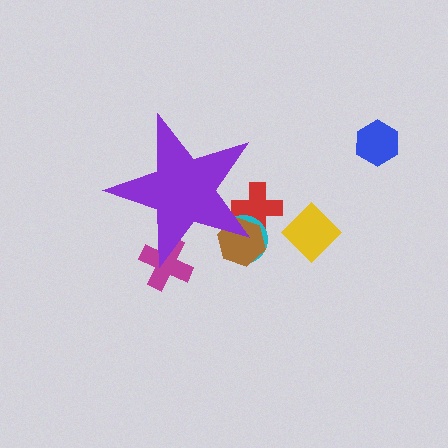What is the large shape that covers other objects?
A purple star.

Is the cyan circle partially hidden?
Yes, the cyan circle is partially hidden behind the purple star.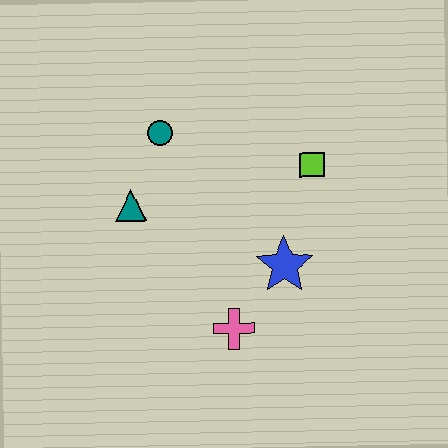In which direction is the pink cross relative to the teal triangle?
The pink cross is below the teal triangle.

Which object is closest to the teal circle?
The teal triangle is closest to the teal circle.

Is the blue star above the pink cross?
Yes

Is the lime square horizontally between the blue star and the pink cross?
No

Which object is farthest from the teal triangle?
The lime square is farthest from the teal triangle.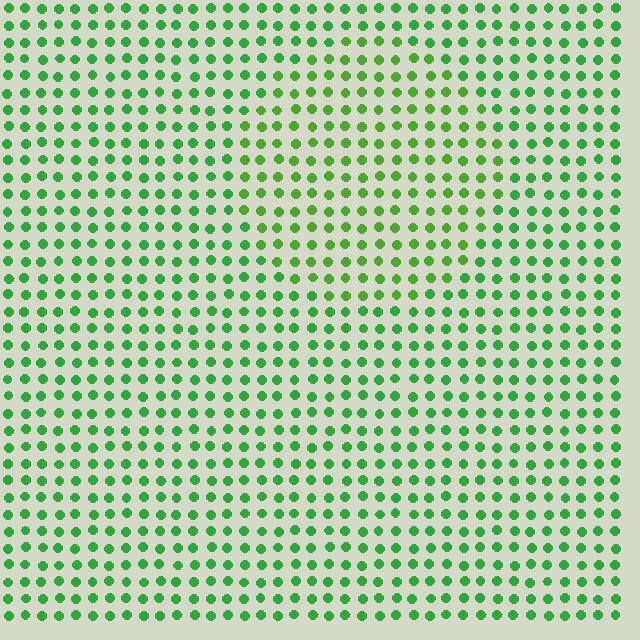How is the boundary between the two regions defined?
The boundary is defined purely by a slight shift in hue (about 21 degrees). Spacing, size, and orientation are identical on both sides.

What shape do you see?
I see a circle.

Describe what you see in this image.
The image is filled with small green elements in a uniform arrangement. A circle-shaped region is visible where the elements are tinted to a slightly different hue, forming a subtle color boundary.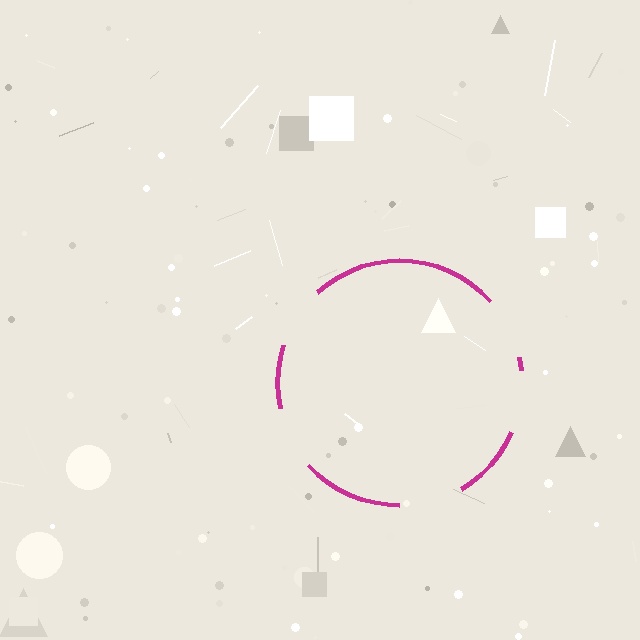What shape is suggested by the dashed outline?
The dashed outline suggests a circle.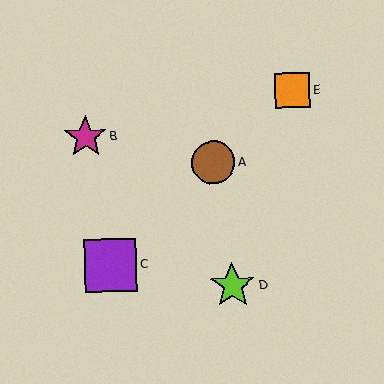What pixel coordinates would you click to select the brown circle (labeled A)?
Click at (213, 163) to select the brown circle A.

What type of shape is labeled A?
Shape A is a brown circle.